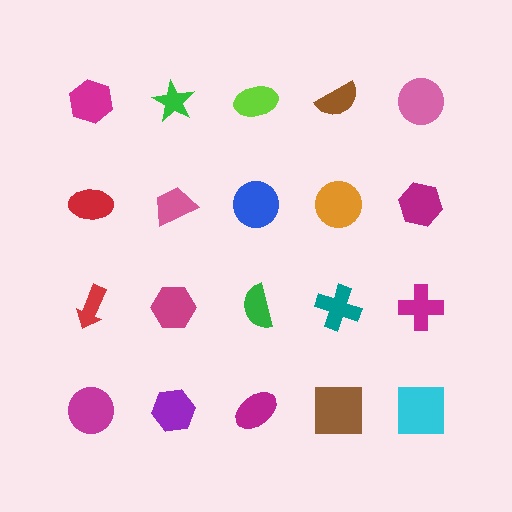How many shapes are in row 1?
5 shapes.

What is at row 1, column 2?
A green star.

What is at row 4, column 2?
A purple hexagon.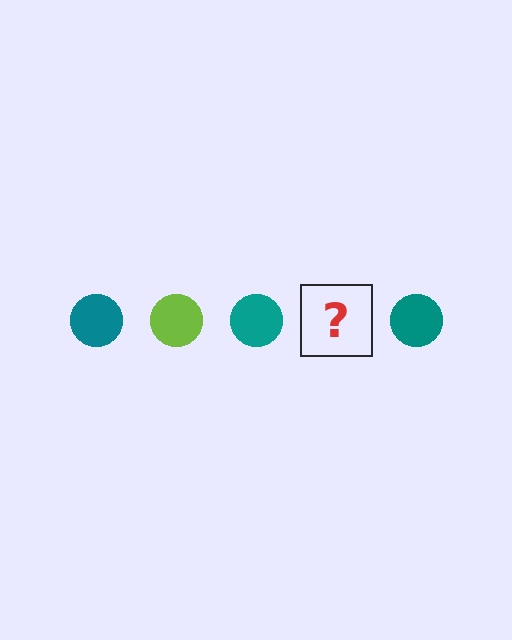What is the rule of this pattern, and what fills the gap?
The rule is that the pattern cycles through teal, lime circles. The gap should be filled with a lime circle.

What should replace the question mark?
The question mark should be replaced with a lime circle.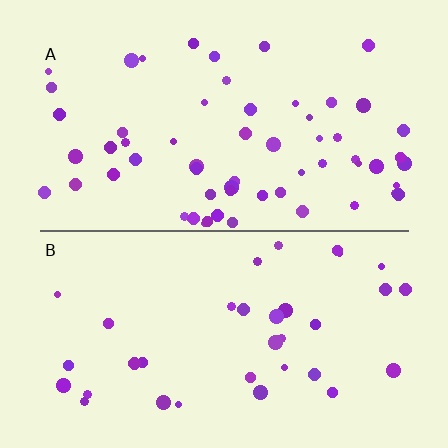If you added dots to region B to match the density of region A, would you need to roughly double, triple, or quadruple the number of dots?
Approximately double.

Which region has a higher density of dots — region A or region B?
A (the top).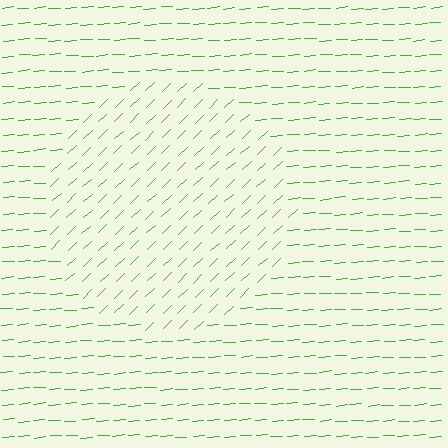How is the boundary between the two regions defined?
The boundary is defined purely by a change in line orientation (approximately 39 degrees difference). All lines are the same color and thickness.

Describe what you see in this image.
The image is filled with small green line segments. A circle region in the image has lines oriented differently from the surrounding lines, creating a visible texture boundary.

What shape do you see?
I see a circle.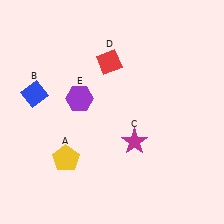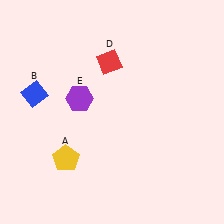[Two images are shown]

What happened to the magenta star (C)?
The magenta star (C) was removed in Image 2. It was in the bottom-right area of Image 1.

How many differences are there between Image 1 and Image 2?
There is 1 difference between the two images.